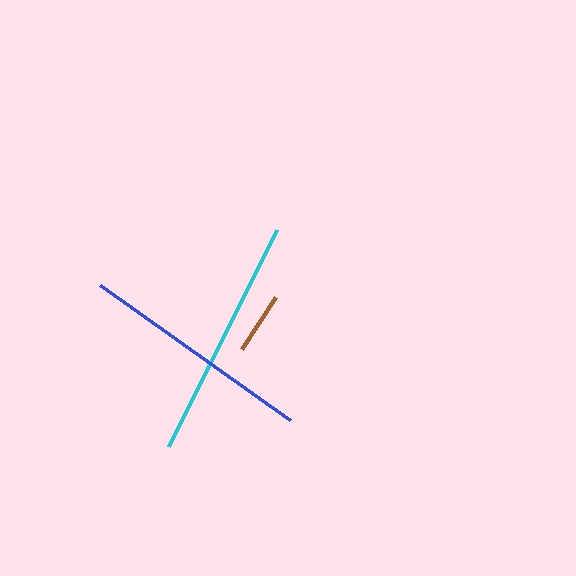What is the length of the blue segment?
The blue segment is approximately 233 pixels long.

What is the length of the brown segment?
The brown segment is approximately 63 pixels long.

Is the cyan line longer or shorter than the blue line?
The cyan line is longer than the blue line.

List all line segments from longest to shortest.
From longest to shortest: cyan, blue, brown.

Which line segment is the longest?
The cyan line is the longest at approximately 242 pixels.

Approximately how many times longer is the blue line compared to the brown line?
The blue line is approximately 3.7 times the length of the brown line.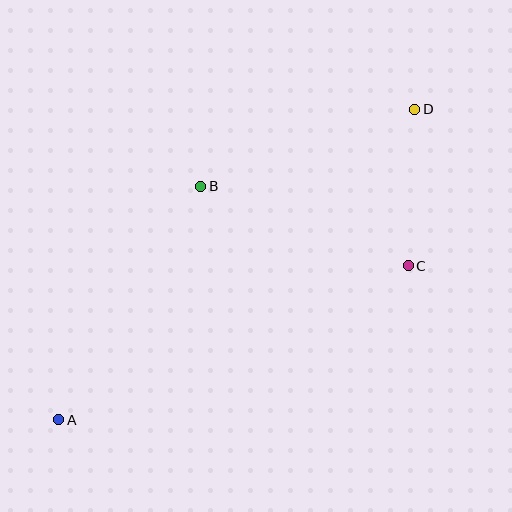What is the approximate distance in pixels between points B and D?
The distance between B and D is approximately 228 pixels.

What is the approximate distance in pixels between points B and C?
The distance between B and C is approximately 222 pixels.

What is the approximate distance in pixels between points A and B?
The distance between A and B is approximately 273 pixels.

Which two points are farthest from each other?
Points A and D are farthest from each other.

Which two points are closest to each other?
Points C and D are closest to each other.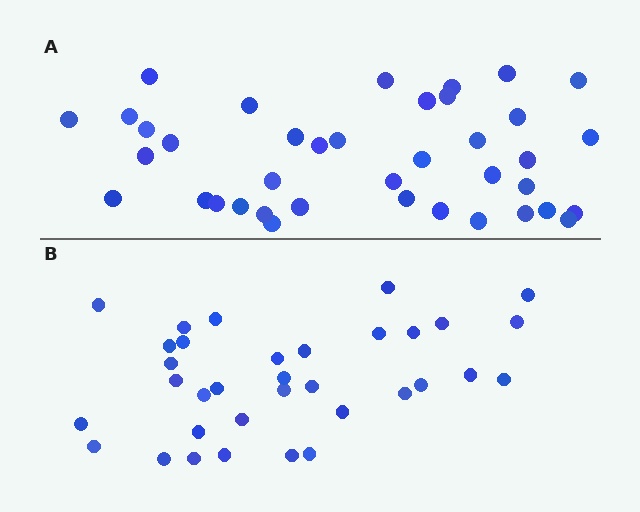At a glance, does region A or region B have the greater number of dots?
Region A (the top region) has more dots.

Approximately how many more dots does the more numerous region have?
Region A has about 5 more dots than region B.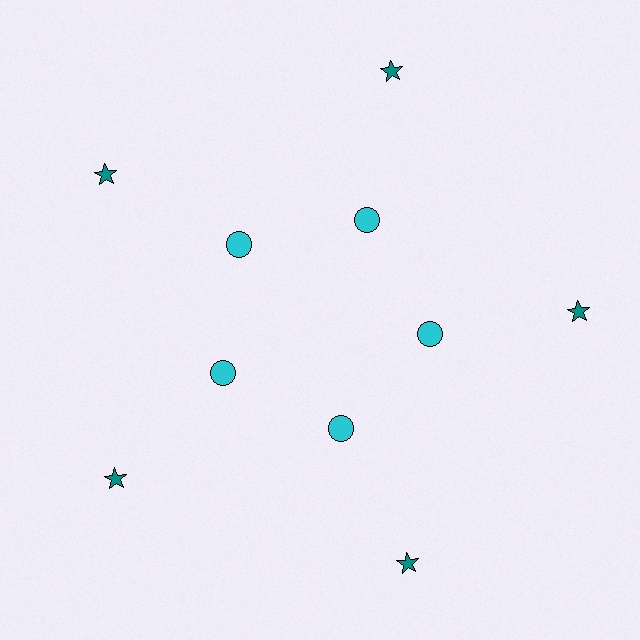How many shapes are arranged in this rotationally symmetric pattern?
There are 10 shapes, arranged in 5 groups of 2.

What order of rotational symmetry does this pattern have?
This pattern has 5-fold rotational symmetry.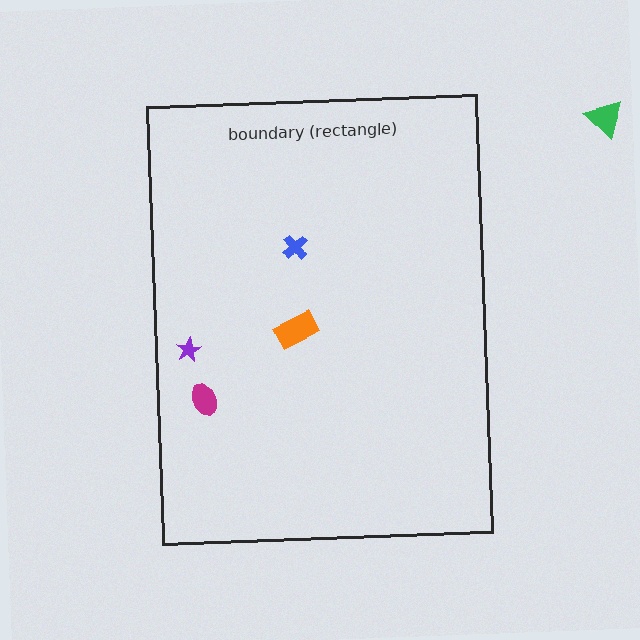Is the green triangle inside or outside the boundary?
Outside.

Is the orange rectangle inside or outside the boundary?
Inside.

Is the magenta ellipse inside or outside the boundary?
Inside.